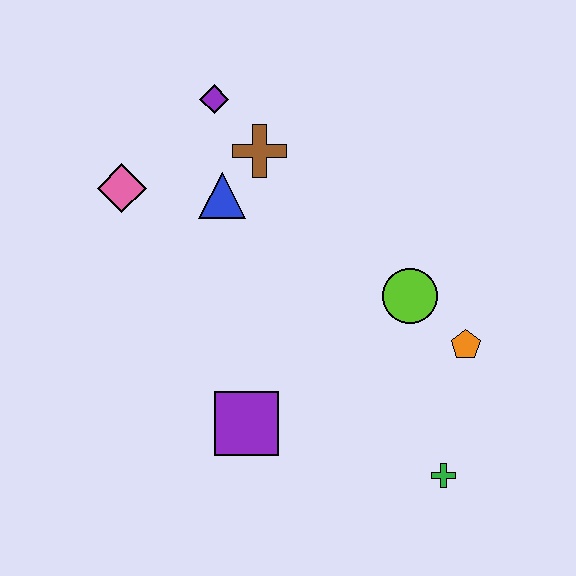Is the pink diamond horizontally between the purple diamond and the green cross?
No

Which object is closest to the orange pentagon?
The lime circle is closest to the orange pentagon.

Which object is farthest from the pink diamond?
The green cross is farthest from the pink diamond.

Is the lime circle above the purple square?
Yes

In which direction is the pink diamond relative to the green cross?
The pink diamond is to the left of the green cross.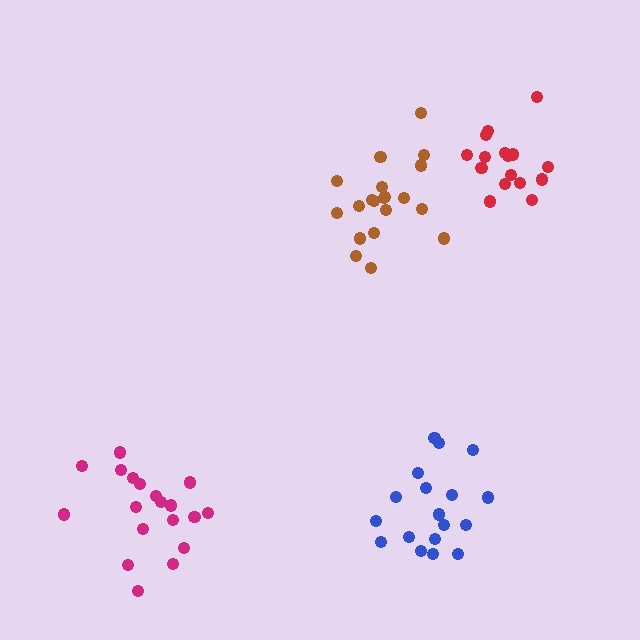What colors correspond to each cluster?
The clusters are colored: brown, blue, magenta, red.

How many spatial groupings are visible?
There are 4 spatial groupings.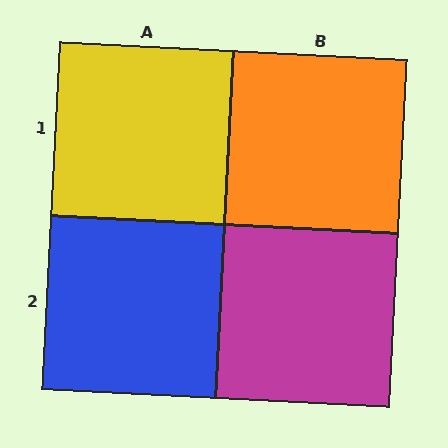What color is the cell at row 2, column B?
Magenta.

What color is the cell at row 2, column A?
Blue.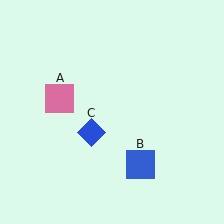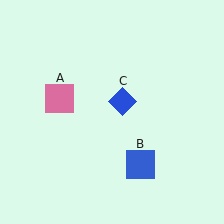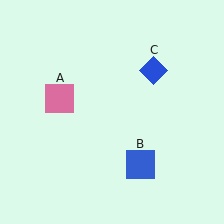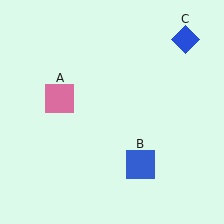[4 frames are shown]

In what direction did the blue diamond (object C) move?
The blue diamond (object C) moved up and to the right.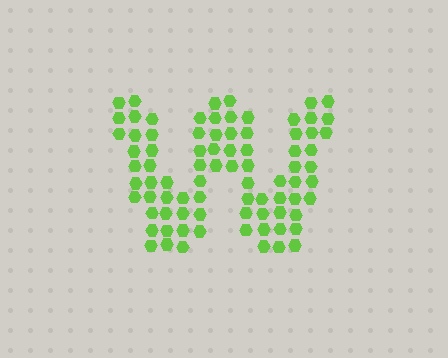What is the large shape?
The large shape is the letter W.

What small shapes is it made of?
It is made of small hexagons.